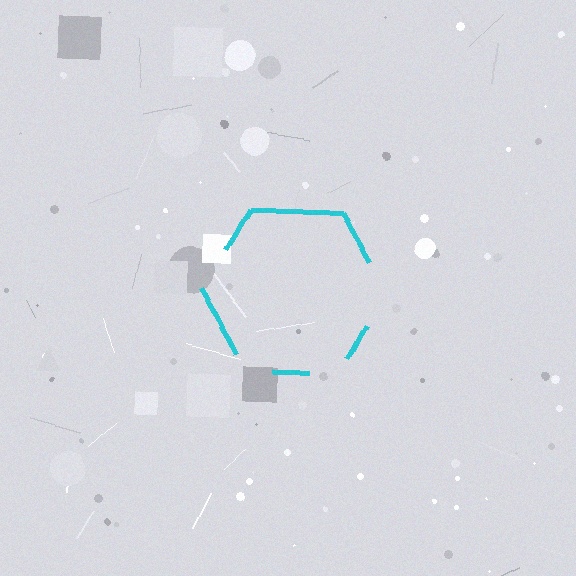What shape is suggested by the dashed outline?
The dashed outline suggests a hexagon.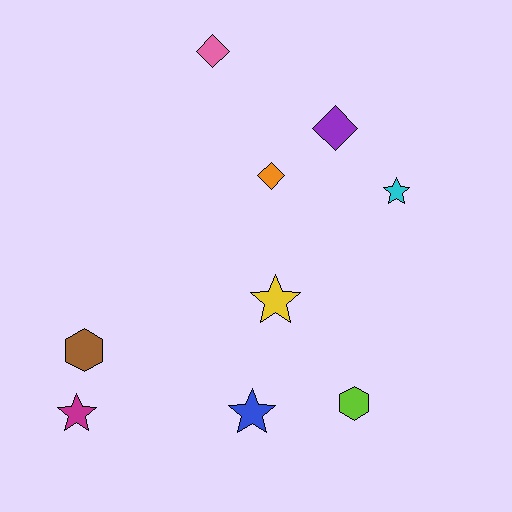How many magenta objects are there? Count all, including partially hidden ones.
There is 1 magenta object.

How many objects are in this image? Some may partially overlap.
There are 9 objects.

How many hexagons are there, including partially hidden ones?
There are 2 hexagons.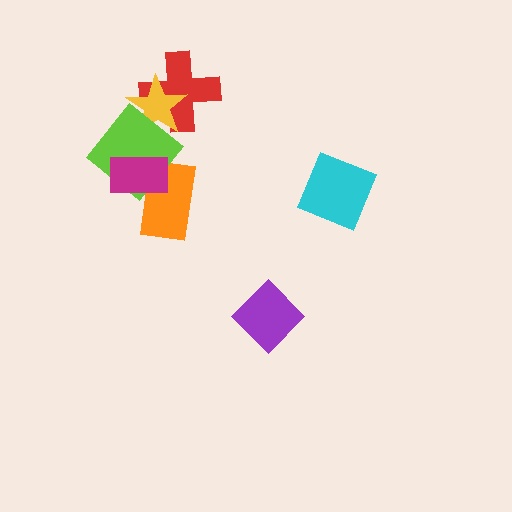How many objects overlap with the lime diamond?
4 objects overlap with the lime diamond.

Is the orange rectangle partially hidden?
Yes, it is partially covered by another shape.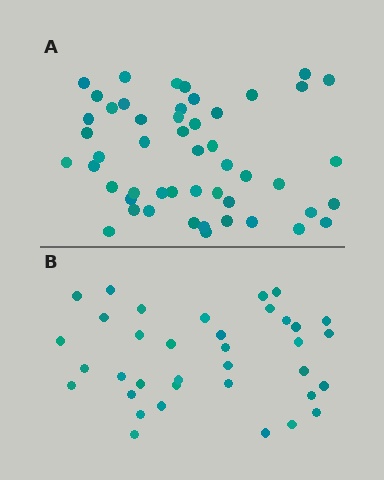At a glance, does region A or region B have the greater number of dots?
Region A (the top region) has more dots.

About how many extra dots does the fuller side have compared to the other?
Region A has approximately 15 more dots than region B.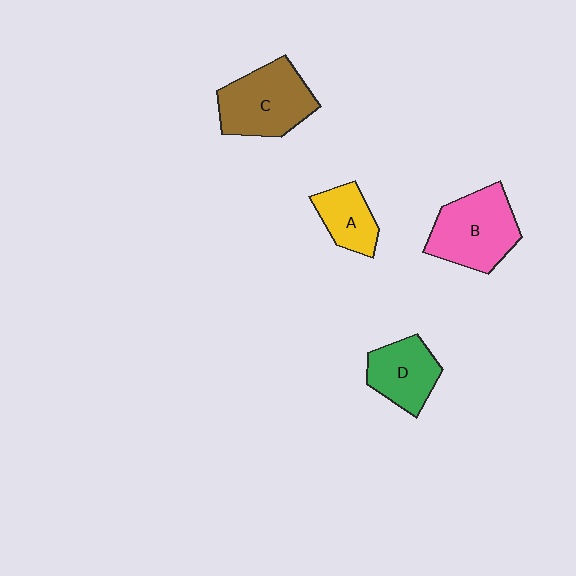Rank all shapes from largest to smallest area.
From largest to smallest: C (brown), B (pink), D (green), A (yellow).